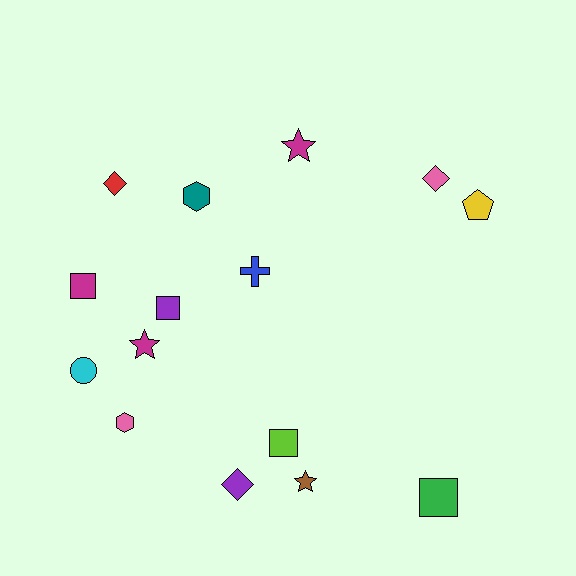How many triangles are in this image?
There are no triangles.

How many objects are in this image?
There are 15 objects.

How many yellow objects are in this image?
There is 1 yellow object.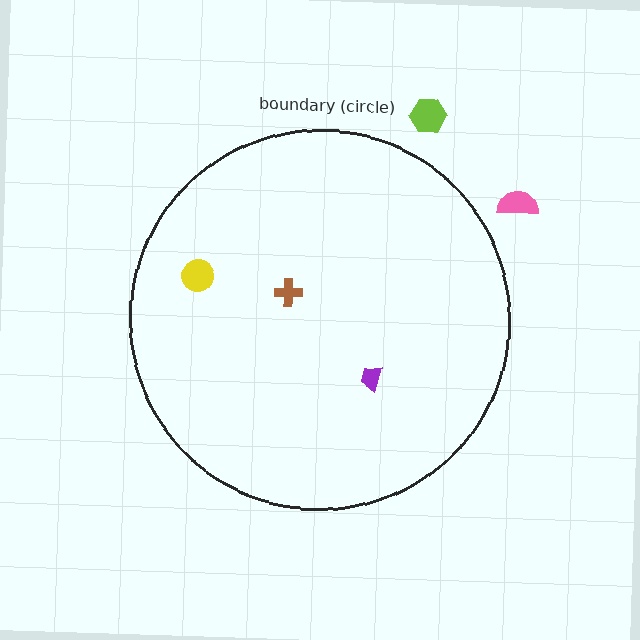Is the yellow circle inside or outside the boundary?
Inside.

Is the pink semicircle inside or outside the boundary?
Outside.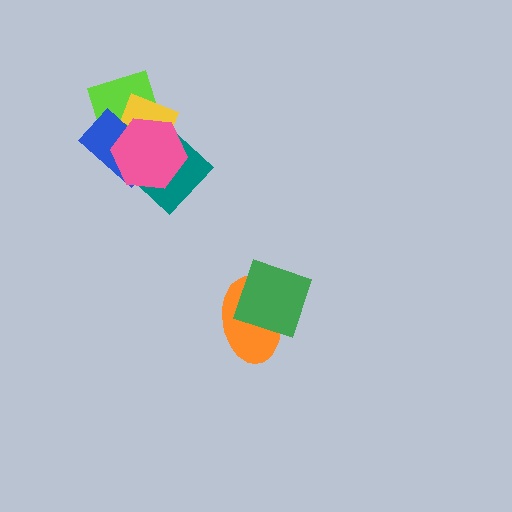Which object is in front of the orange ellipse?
The green diamond is in front of the orange ellipse.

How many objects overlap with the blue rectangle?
4 objects overlap with the blue rectangle.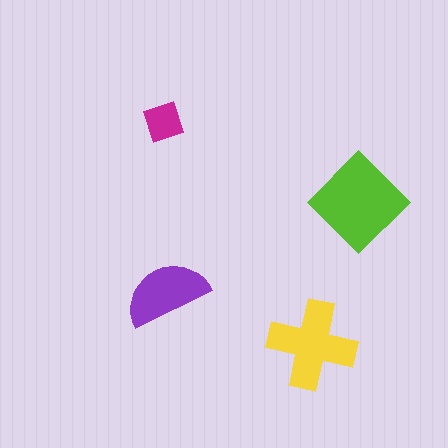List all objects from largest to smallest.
The lime diamond, the yellow cross, the purple semicircle, the magenta square.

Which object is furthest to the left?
The magenta square is leftmost.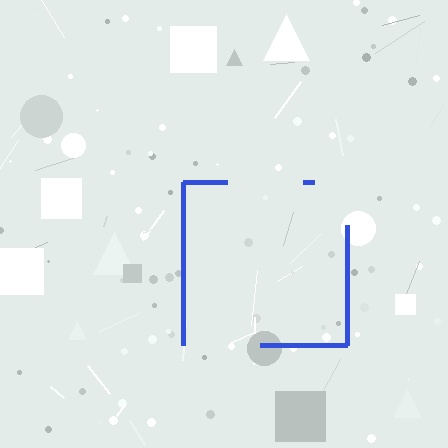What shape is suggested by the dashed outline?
The dashed outline suggests a square.